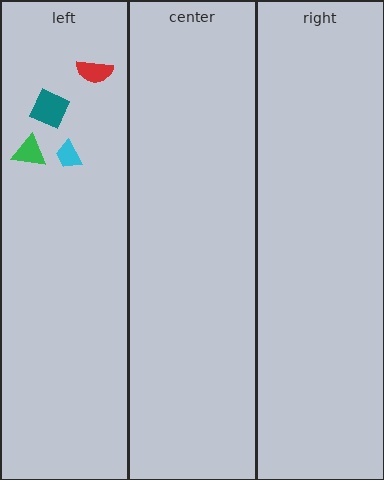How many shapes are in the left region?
4.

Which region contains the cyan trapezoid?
The left region.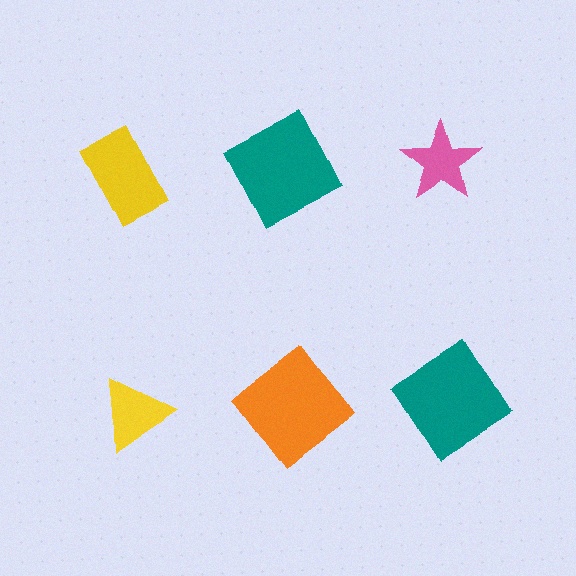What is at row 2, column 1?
A yellow triangle.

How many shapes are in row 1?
3 shapes.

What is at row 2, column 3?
A teal diamond.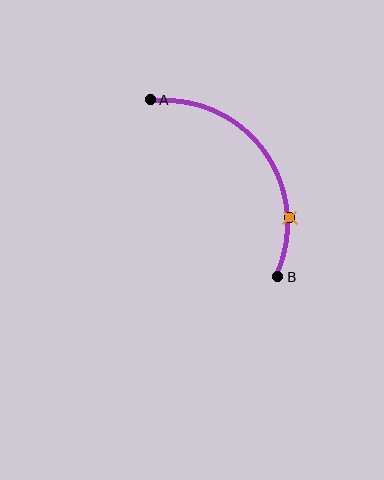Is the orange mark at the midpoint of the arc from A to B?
No. The orange mark lies on the arc but is closer to endpoint B. The arc midpoint would be at the point on the curve equidistant along the arc from both A and B.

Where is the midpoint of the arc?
The arc midpoint is the point on the curve farthest from the straight line joining A and B. It sits above and to the right of that line.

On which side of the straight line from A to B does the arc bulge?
The arc bulges above and to the right of the straight line connecting A and B.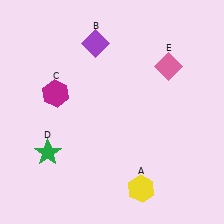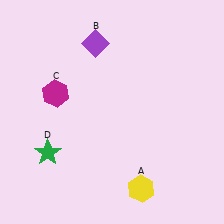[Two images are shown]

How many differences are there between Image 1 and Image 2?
There is 1 difference between the two images.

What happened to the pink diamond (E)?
The pink diamond (E) was removed in Image 2. It was in the top-right area of Image 1.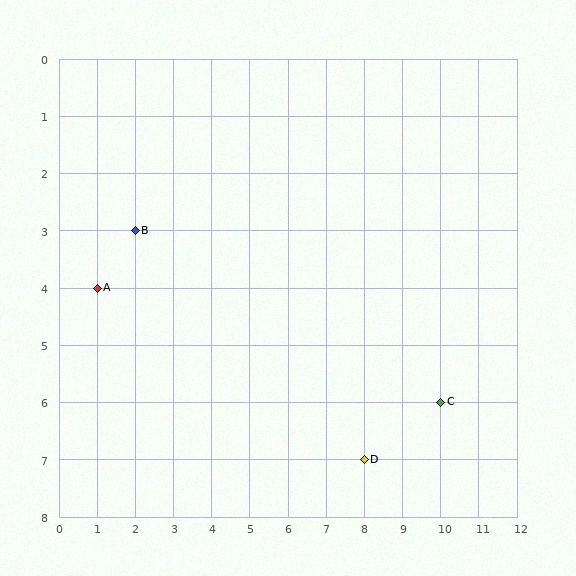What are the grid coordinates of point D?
Point D is at grid coordinates (8, 7).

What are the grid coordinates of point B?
Point B is at grid coordinates (2, 3).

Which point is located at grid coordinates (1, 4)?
Point A is at (1, 4).